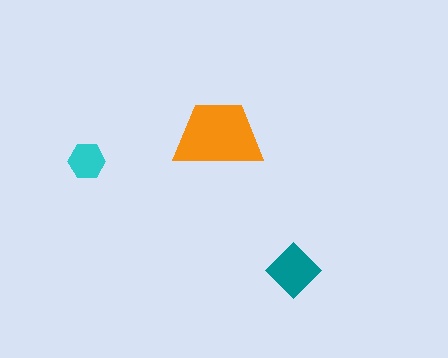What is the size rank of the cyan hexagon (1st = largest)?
3rd.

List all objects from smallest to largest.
The cyan hexagon, the teal diamond, the orange trapezoid.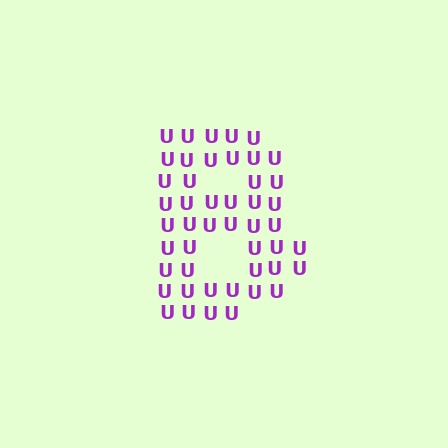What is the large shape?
The large shape is the letter B.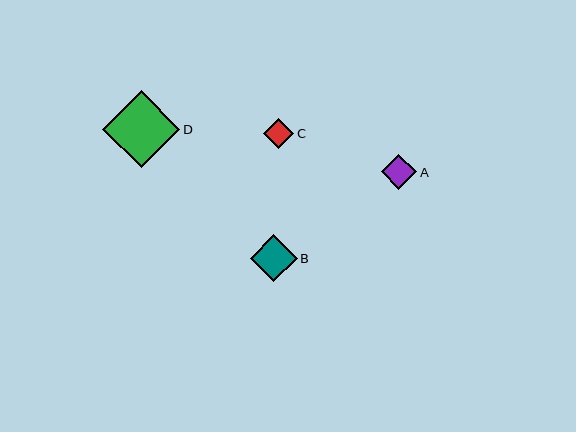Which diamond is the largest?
Diamond D is the largest with a size of approximately 78 pixels.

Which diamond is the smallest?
Diamond C is the smallest with a size of approximately 31 pixels.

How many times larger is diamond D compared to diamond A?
Diamond D is approximately 2.2 times the size of diamond A.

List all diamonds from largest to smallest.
From largest to smallest: D, B, A, C.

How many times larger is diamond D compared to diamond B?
Diamond D is approximately 1.7 times the size of diamond B.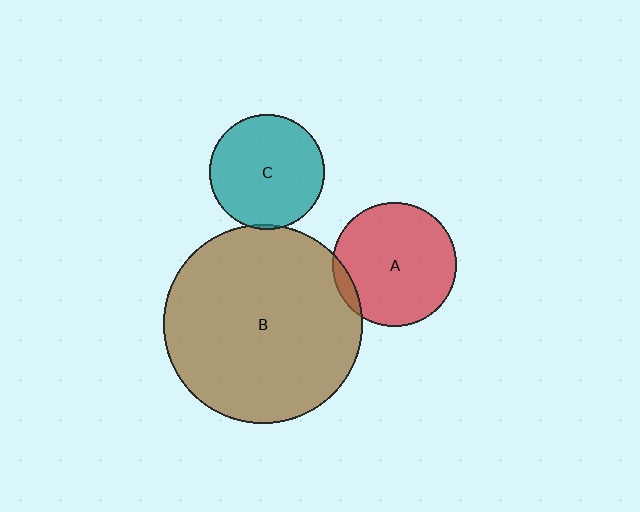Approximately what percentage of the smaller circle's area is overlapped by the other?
Approximately 5%.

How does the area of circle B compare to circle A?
Approximately 2.6 times.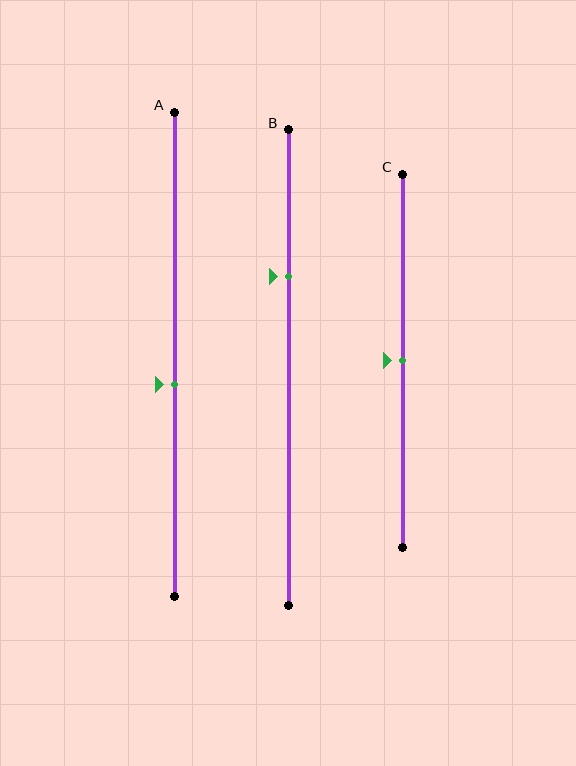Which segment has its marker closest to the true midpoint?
Segment C has its marker closest to the true midpoint.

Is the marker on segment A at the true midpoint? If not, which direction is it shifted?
No, the marker on segment A is shifted downward by about 6% of the segment length.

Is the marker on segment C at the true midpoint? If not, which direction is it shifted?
Yes, the marker on segment C is at the true midpoint.